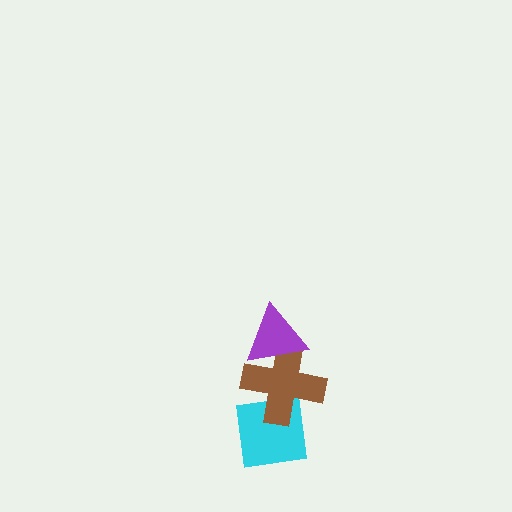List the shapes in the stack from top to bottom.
From top to bottom: the purple triangle, the brown cross, the cyan square.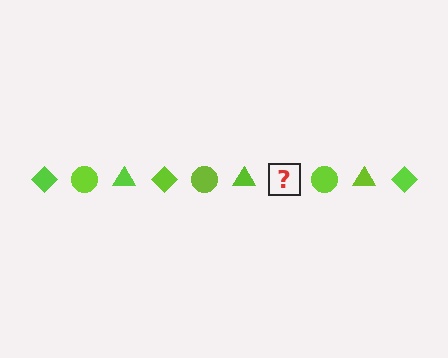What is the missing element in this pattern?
The missing element is a lime diamond.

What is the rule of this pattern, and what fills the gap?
The rule is that the pattern cycles through diamond, circle, triangle shapes in lime. The gap should be filled with a lime diamond.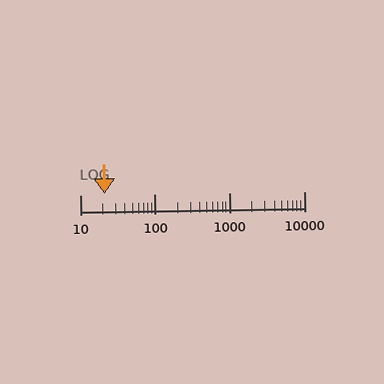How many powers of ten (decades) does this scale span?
The scale spans 3 decades, from 10 to 10000.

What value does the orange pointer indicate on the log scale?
The pointer indicates approximately 21.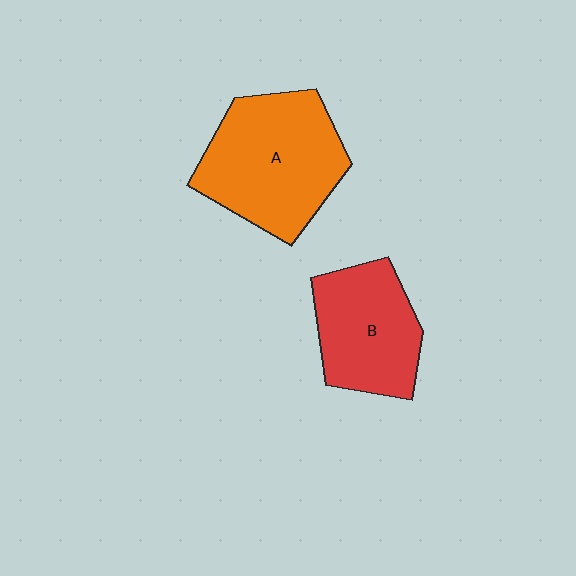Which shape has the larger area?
Shape A (orange).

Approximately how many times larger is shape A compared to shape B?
Approximately 1.3 times.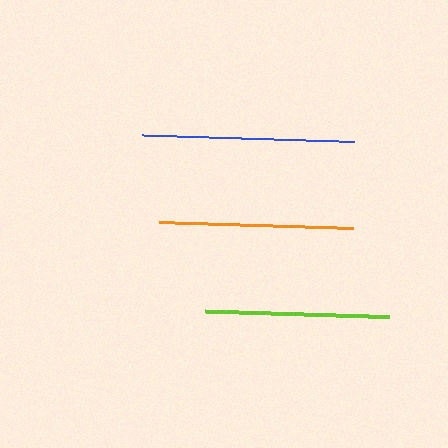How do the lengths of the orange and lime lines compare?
The orange and lime lines are approximately the same length.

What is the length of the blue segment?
The blue segment is approximately 213 pixels long.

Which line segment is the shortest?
The lime line is the shortest at approximately 184 pixels.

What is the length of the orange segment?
The orange segment is approximately 194 pixels long.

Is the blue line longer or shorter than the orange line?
The blue line is longer than the orange line.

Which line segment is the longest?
The blue line is the longest at approximately 213 pixels.